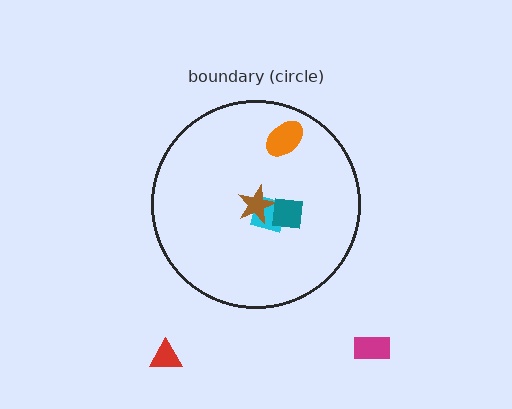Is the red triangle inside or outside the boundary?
Outside.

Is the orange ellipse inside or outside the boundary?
Inside.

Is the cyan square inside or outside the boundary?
Inside.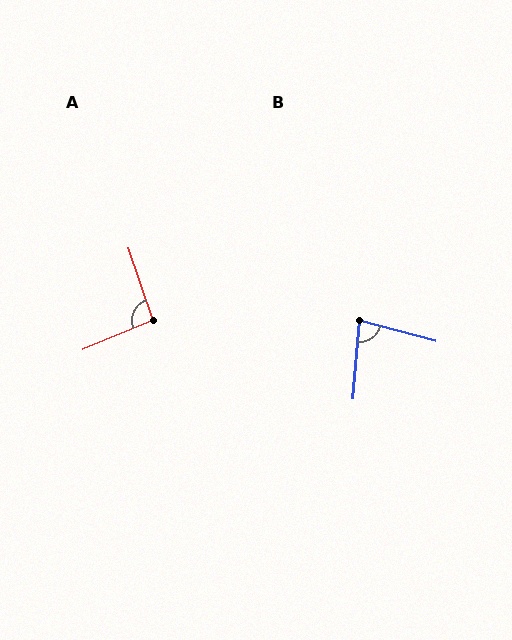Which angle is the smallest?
B, at approximately 80 degrees.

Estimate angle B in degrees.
Approximately 80 degrees.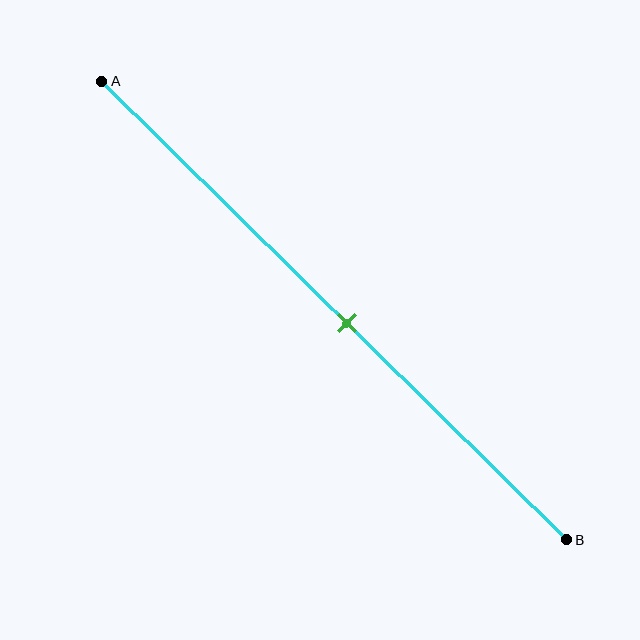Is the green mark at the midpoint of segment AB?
Yes, the mark is approximately at the midpoint.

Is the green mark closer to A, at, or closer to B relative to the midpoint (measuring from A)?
The green mark is approximately at the midpoint of segment AB.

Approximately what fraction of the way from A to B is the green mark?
The green mark is approximately 55% of the way from A to B.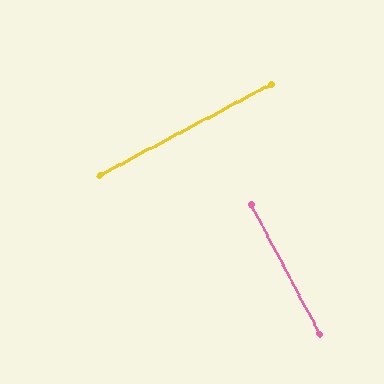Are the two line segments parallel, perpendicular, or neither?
Perpendicular — they meet at approximately 90°.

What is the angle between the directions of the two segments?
Approximately 90 degrees.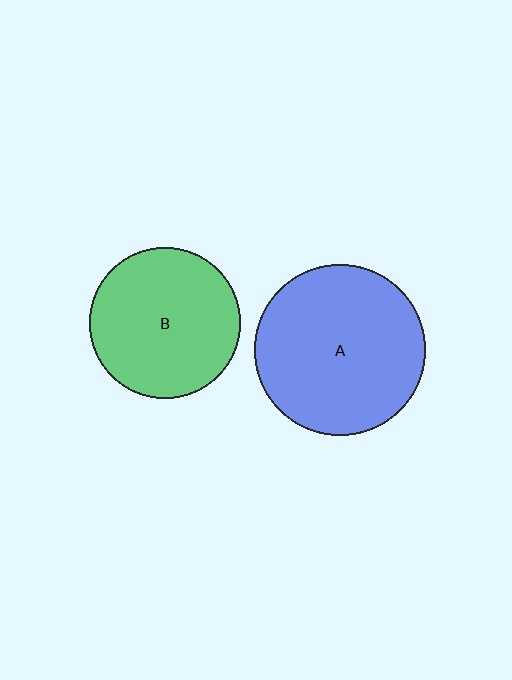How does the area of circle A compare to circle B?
Approximately 1.3 times.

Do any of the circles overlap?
No, none of the circles overlap.